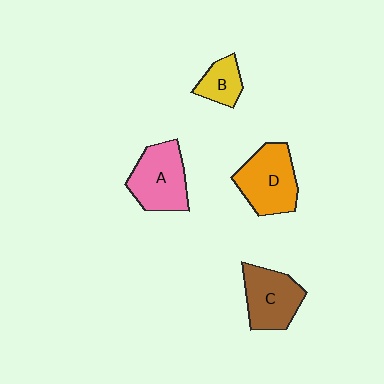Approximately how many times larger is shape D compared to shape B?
Approximately 2.1 times.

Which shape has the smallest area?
Shape B (yellow).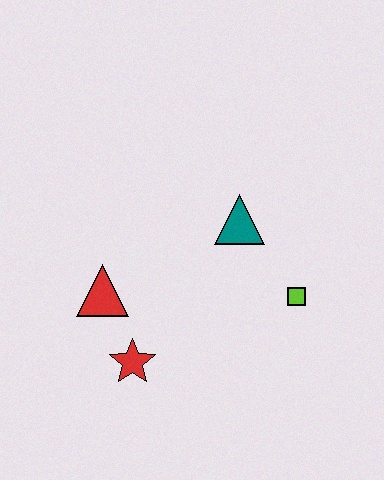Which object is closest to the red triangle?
The red star is closest to the red triangle.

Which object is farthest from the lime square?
The red triangle is farthest from the lime square.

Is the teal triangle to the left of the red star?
No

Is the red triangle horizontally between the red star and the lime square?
No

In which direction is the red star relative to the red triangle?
The red star is below the red triangle.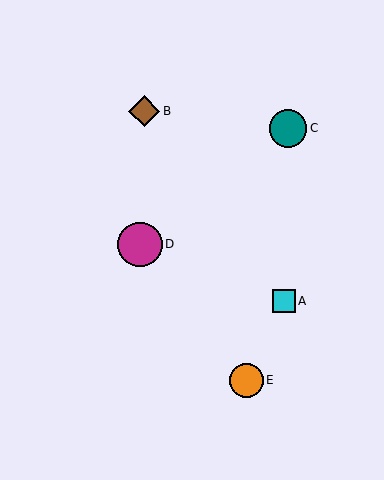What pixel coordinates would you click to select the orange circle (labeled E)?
Click at (246, 380) to select the orange circle E.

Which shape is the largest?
The magenta circle (labeled D) is the largest.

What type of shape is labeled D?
Shape D is a magenta circle.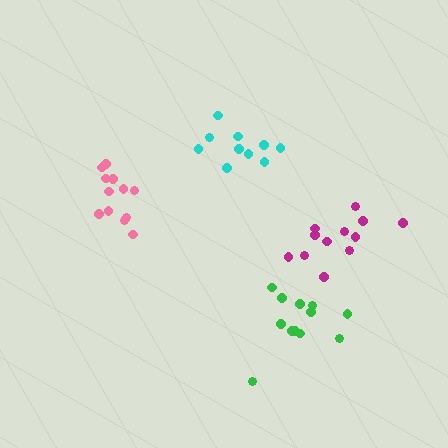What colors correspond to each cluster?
The clusters are colored: pink, cyan, green, magenta.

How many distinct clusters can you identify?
There are 4 distinct clusters.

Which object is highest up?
The cyan cluster is topmost.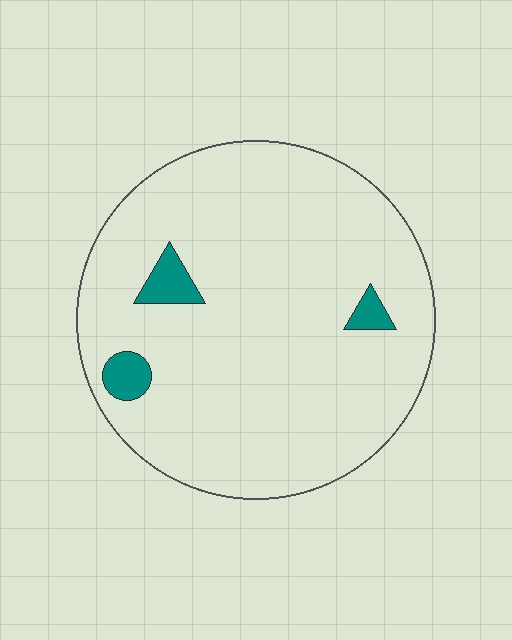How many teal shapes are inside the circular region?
3.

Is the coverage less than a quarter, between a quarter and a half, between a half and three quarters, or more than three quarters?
Less than a quarter.